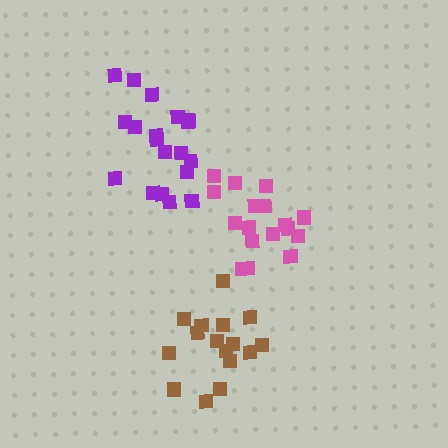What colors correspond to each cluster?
The clusters are colored: brown, pink, purple.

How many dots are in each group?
Group 1: 16 dots, Group 2: 17 dots, Group 3: 19 dots (52 total).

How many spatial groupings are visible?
There are 3 spatial groupings.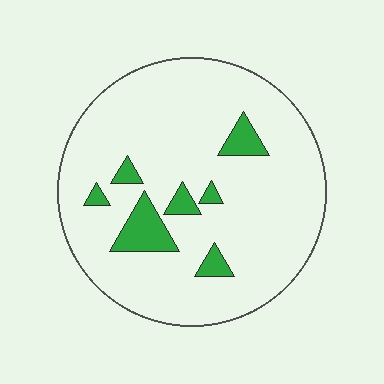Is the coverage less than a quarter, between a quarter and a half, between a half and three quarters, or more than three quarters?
Less than a quarter.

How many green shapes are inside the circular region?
7.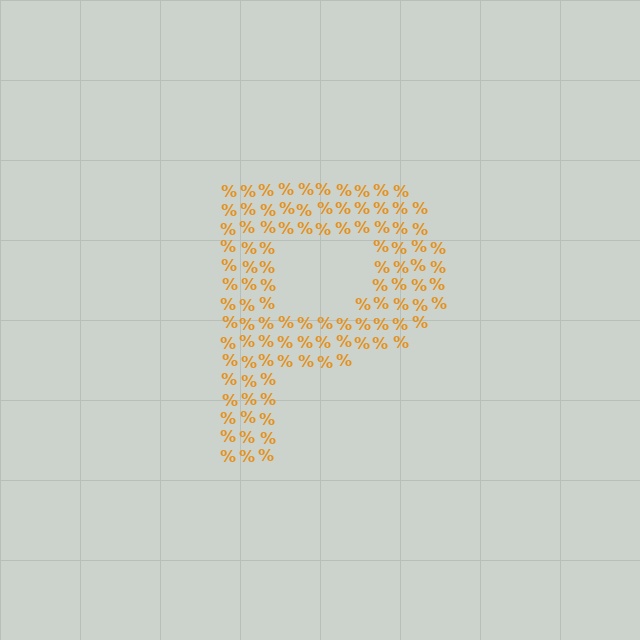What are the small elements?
The small elements are percent signs.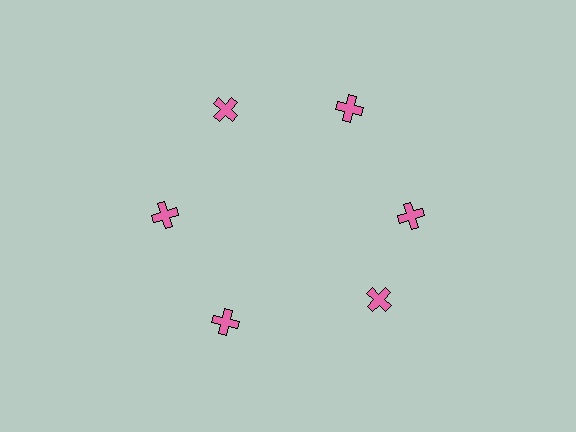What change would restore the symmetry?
The symmetry would be restored by rotating it back into even spacing with its neighbors so that all 6 crosses sit at equal angles and equal distance from the center.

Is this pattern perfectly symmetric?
No. The 6 pink crosses are arranged in a ring, but one element near the 5 o'clock position is rotated out of alignment along the ring, breaking the 6-fold rotational symmetry.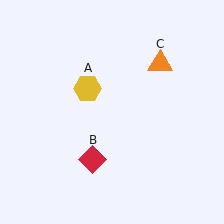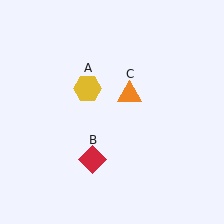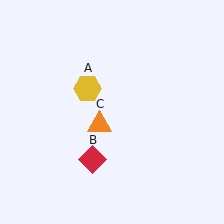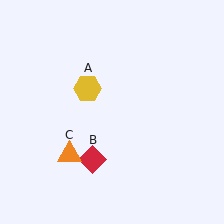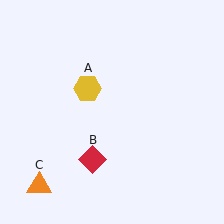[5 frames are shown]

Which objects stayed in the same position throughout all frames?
Yellow hexagon (object A) and red diamond (object B) remained stationary.